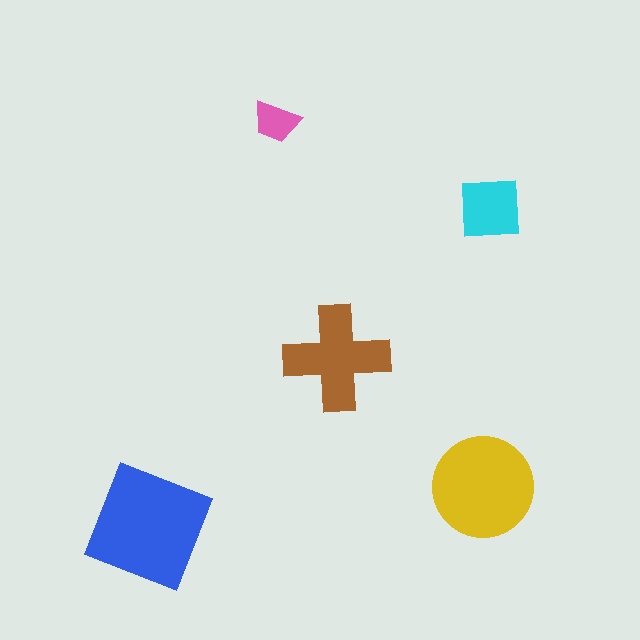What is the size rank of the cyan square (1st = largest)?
4th.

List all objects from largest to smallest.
The blue square, the yellow circle, the brown cross, the cyan square, the pink trapezoid.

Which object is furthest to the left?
The blue square is leftmost.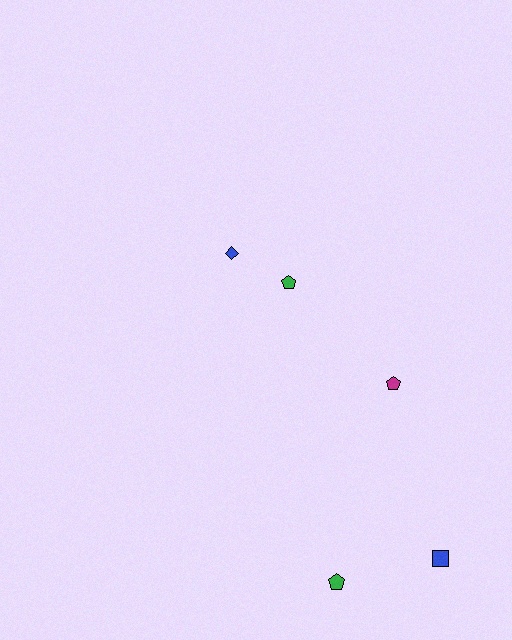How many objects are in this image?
There are 5 objects.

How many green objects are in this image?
There are 2 green objects.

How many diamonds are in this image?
There is 1 diamond.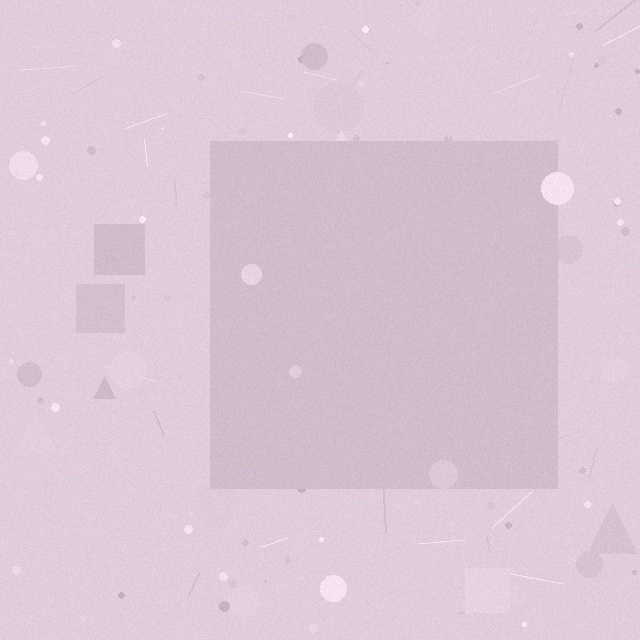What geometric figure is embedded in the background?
A square is embedded in the background.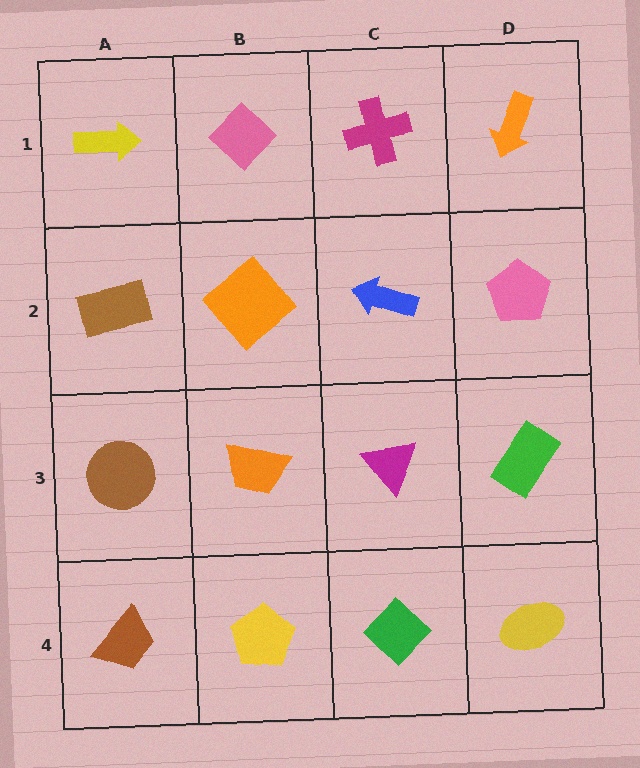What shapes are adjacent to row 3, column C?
A blue arrow (row 2, column C), a green diamond (row 4, column C), an orange trapezoid (row 3, column B), a green rectangle (row 3, column D).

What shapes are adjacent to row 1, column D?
A pink pentagon (row 2, column D), a magenta cross (row 1, column C).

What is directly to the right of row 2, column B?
A blue arrow.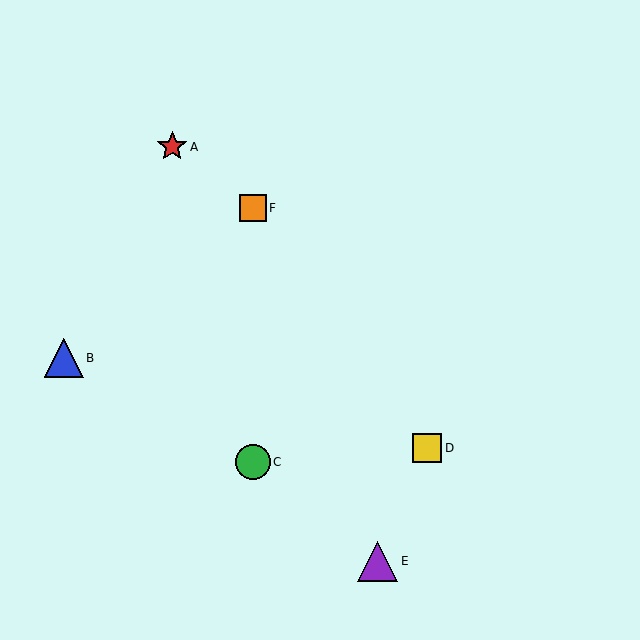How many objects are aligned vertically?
2 objects (C, F) are aligned vertically.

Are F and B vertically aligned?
No, F is at x≈253 and B is at x≈64.